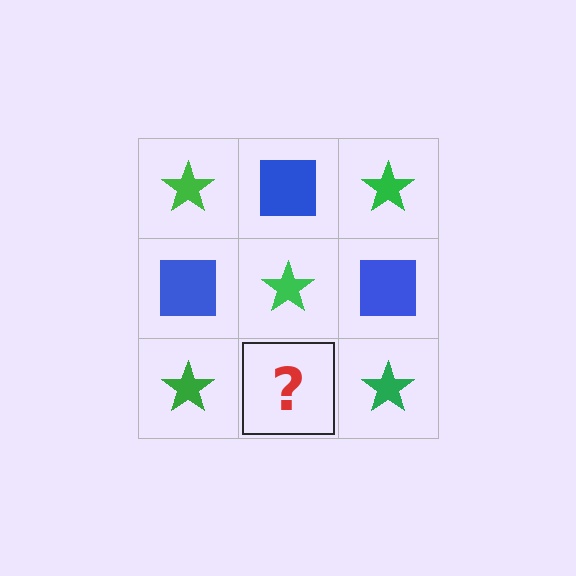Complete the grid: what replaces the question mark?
The question mark should be replaced with a blue square.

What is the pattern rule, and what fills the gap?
The rule is that it alternates green star and blue square in a checkerboard pattern. The gap should be filled with a blue square.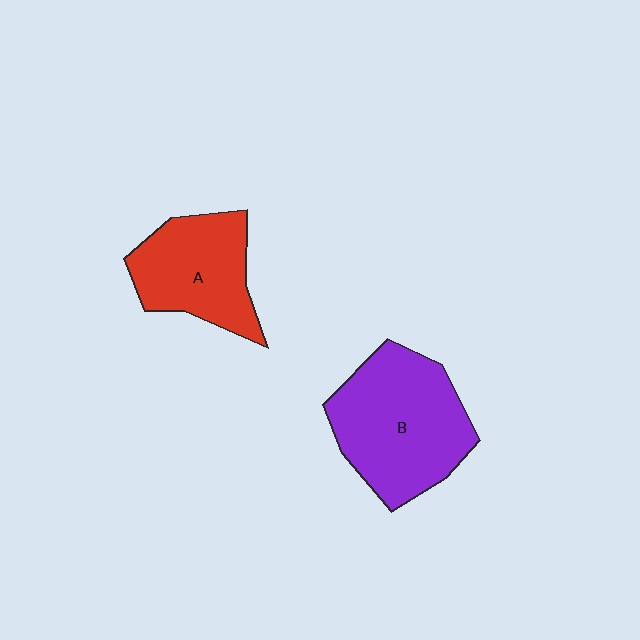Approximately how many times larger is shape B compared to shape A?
Approximately 1.4 times.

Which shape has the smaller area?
Shape A (red).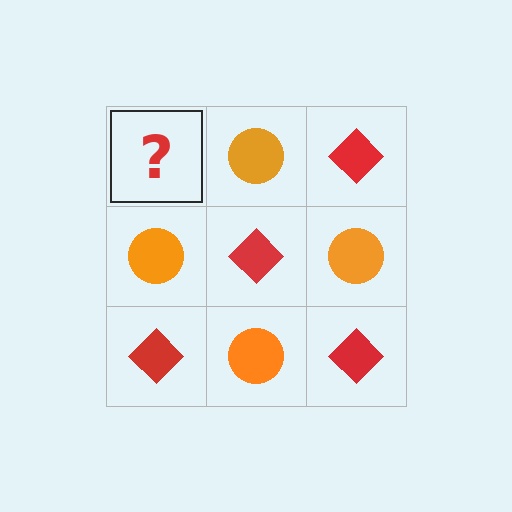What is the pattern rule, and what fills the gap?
The rule is that it alternates red diamond and orange circle in a checkerboard pattern. The gap should be filled with a red diamond.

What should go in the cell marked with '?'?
The missing cell should contain a red diamond.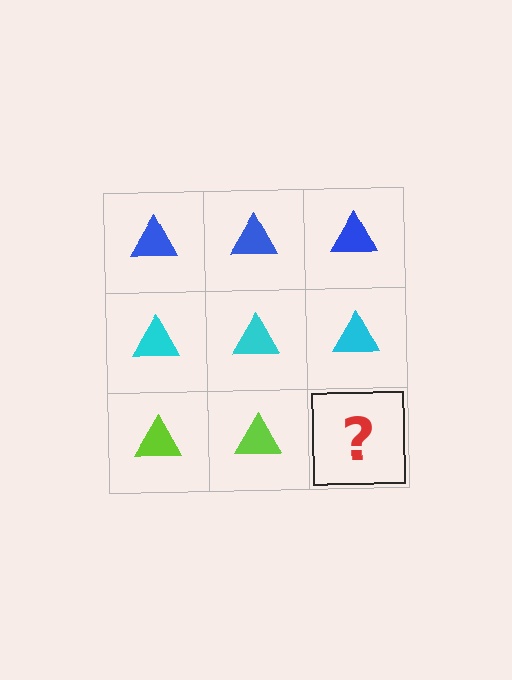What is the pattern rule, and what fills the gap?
The rule is that each row has a consistent color. The gap should be filled with a lime triangle.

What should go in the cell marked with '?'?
The missing cell should contain a lime triangle.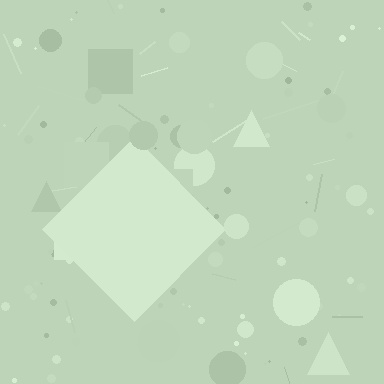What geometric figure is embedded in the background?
A diamond is embedded in the background.